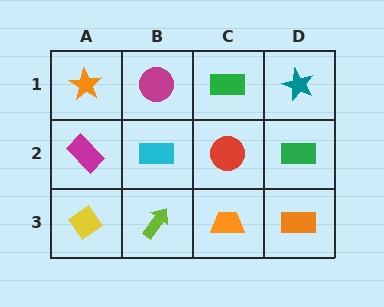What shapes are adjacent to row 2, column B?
A magenta circle (row 1, column B), a lime arrow (row 3, column B), a magenta rectangle (row 2, column A), a red circle (row 2, column C).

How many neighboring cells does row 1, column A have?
2.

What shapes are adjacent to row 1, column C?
A red circle (row 2, column C), a magenta circle (row 1, column B), a teal star (row 1, column D).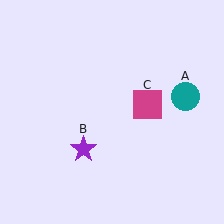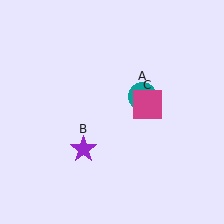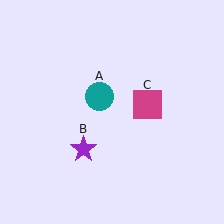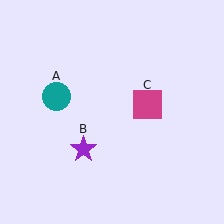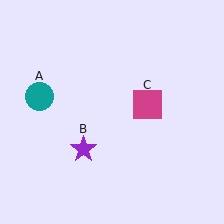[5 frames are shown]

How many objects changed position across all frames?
1 object changed position: teal circle (object A).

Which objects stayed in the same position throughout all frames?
Purple star (object B) and magenta square (object C) remained stationary.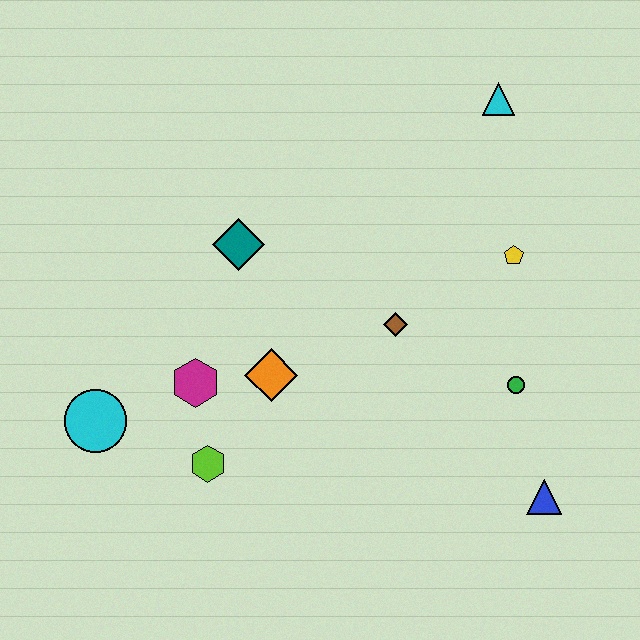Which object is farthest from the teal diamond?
The blue triangle is farthest from the teal diamond.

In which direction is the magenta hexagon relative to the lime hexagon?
The magenta hexagon is above the lime hexagon.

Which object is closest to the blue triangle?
The green circle is closest to the blue triangle.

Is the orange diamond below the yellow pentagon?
Yes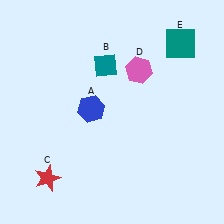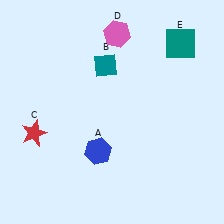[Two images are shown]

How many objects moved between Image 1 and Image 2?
3 objects moved between the two images.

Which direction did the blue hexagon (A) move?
The blue hexagon (A) moved down.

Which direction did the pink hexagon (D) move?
The pink hexagon (D) moved up.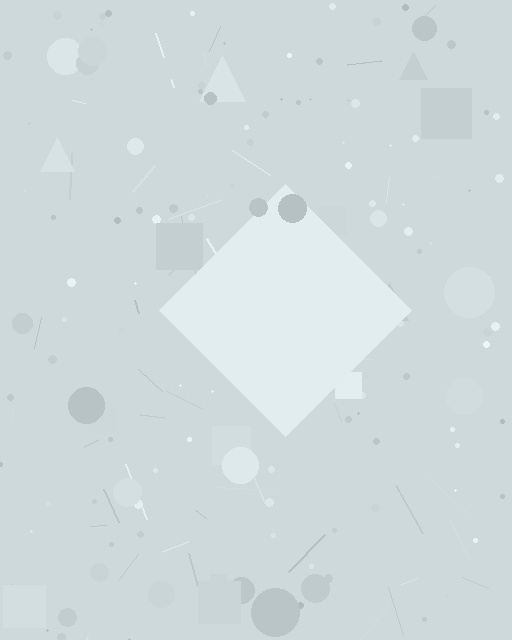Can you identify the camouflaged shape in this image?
The camouflaged shape is a diamond.